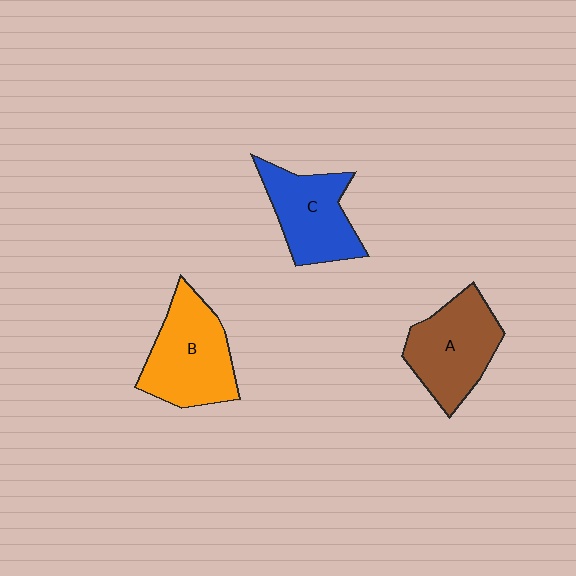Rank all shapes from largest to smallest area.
From largest to smallest: B (orange), A (brown), C (blue).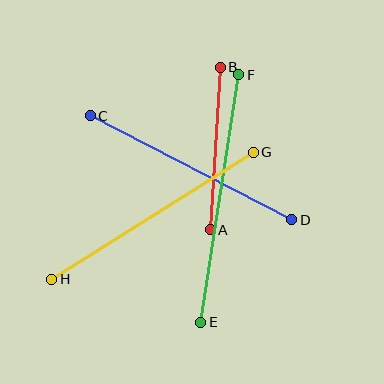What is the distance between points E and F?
The distance is approximately 250 pixels.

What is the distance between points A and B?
The distance is approximately 163 pixels.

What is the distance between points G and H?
The distance is approximately 238 pixels.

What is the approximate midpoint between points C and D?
The midpoint is at approximately (191, 168) pixels.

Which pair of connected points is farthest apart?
Points E and F are farthest apart.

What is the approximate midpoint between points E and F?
The midpoint is at approximately (220, 199) pixels.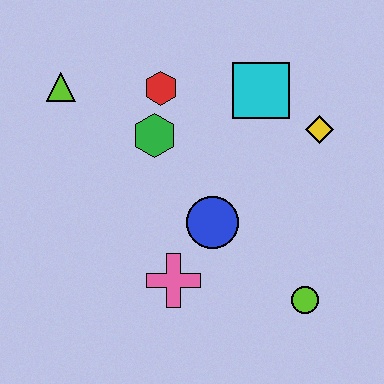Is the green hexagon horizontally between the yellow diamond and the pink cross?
No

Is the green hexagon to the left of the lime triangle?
No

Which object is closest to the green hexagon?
The red hexagon is closest to the green hexagon.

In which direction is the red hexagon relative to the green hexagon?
The red hexagon is above the green hexagon.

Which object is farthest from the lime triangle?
The lime circle is farthest from the lime triangle.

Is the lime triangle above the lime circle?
Yes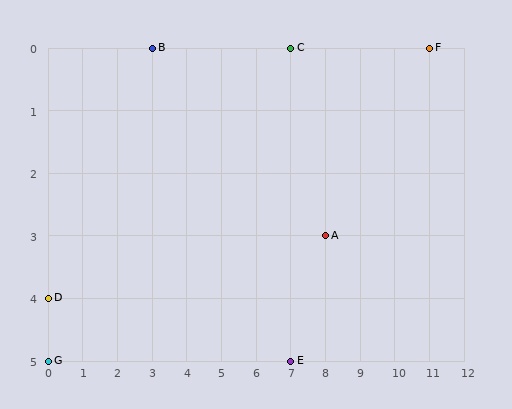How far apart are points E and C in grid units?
Points E and C are 5 rows apart.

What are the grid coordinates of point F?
Point F is at grid coordinates (11, 0).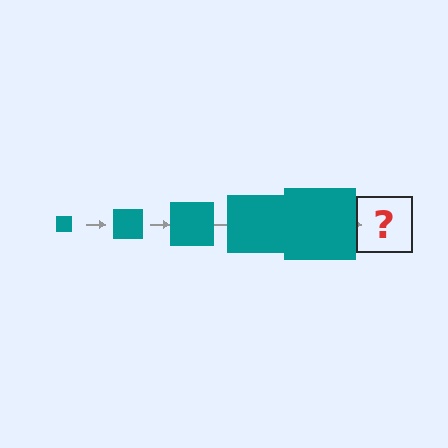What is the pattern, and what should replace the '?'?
The pattern is that the square gets progressively larger each step. The '?' should be a teal square, larger than the previous one.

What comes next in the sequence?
The next element should be a teal square, larger than the previous one.